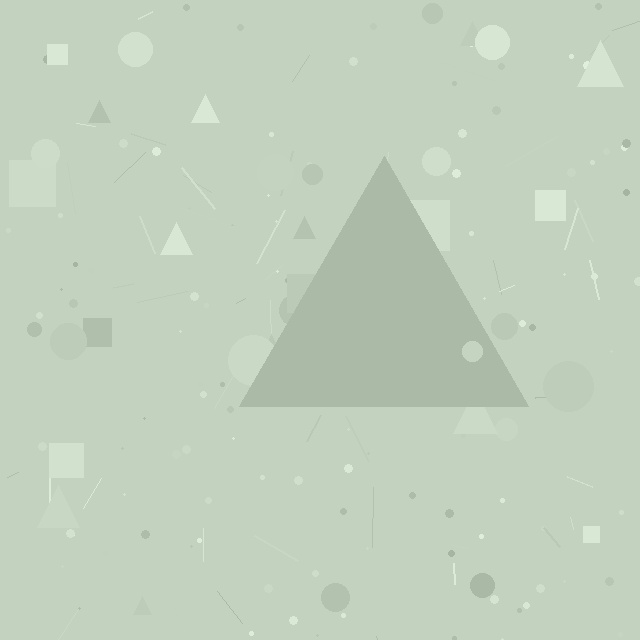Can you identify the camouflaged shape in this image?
The camouflaged shape is a triangle.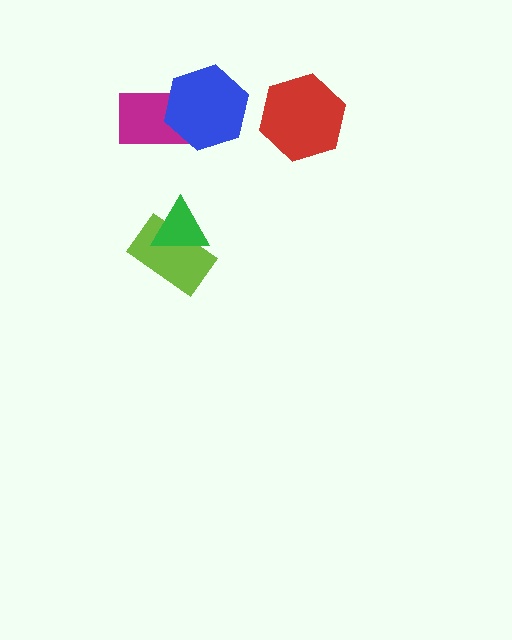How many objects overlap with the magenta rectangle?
1 object overlaps with the magenta rectangle.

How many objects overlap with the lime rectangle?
1 object overlaps with the lime rectangle.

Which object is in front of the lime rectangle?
The green triangle is in front of the lime rectangle.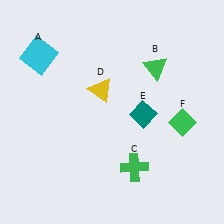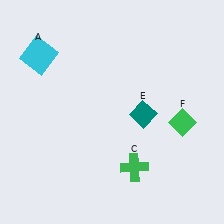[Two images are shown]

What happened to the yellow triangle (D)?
The yellow triangle (D) was removed in Image 2. It was in the top-left area of Image 1.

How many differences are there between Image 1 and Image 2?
There are 2 differences between the two images.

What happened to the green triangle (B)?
The green triangle (B) was removed in Image 2. It was in the top-right area of Image 1.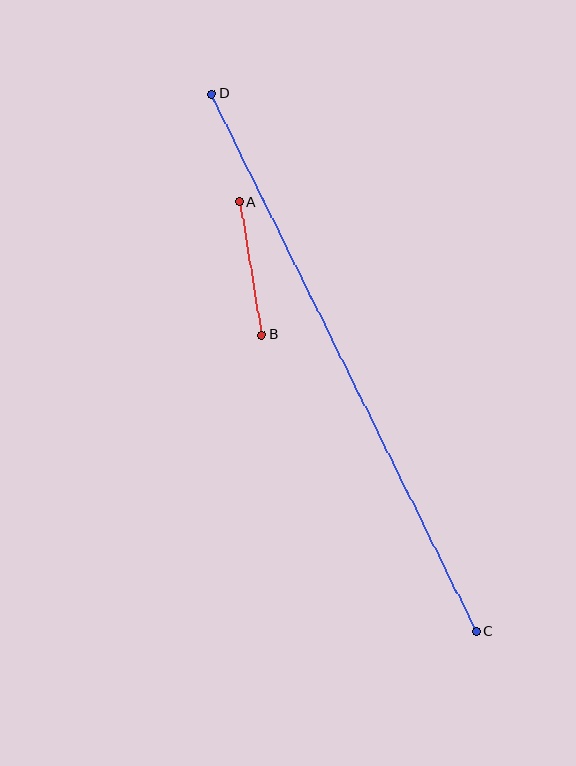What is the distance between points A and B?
The distance is approximately 135 pixels.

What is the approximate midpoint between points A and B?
The midpoint is at approximately (251, 268) pixels.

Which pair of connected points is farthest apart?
Points C and D are farthest apart.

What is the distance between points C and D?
The distance is approximately 600 pixels.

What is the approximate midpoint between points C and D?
The midpoint is at approximately (344, 363) pixels.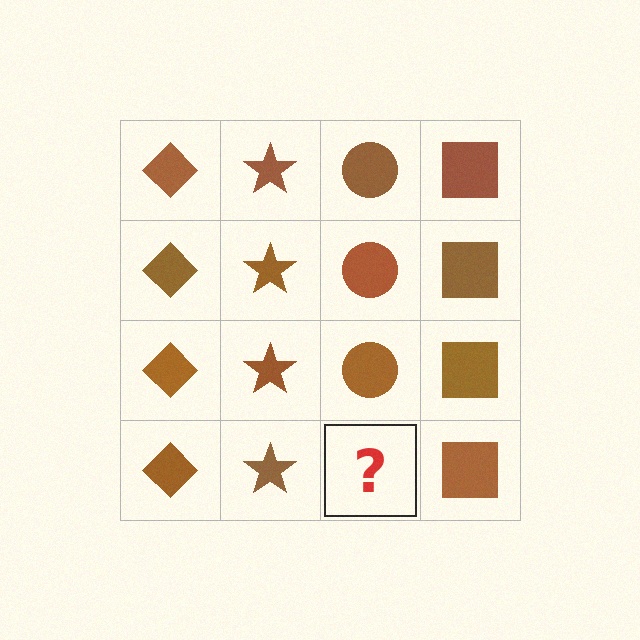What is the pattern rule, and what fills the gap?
The rule is that each column has a consistent shape. The gap should be filled with a brown circle.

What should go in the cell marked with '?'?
The missing cell should contain a brown circle.